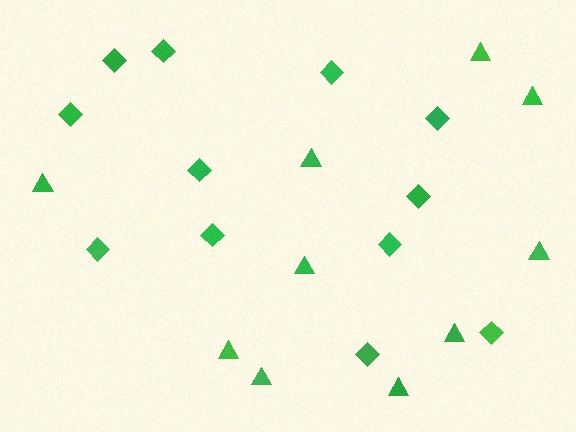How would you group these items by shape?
There are 2 groups: one group of diamonds (12) and one group of triangles (10).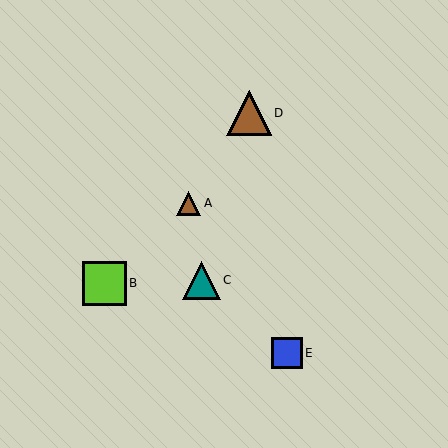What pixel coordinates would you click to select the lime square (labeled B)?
Click at (104, 283) to select the lime square B.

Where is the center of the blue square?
The center of the blue square is at (287, 353).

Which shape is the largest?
The brown triangle (labeled D) is the largest.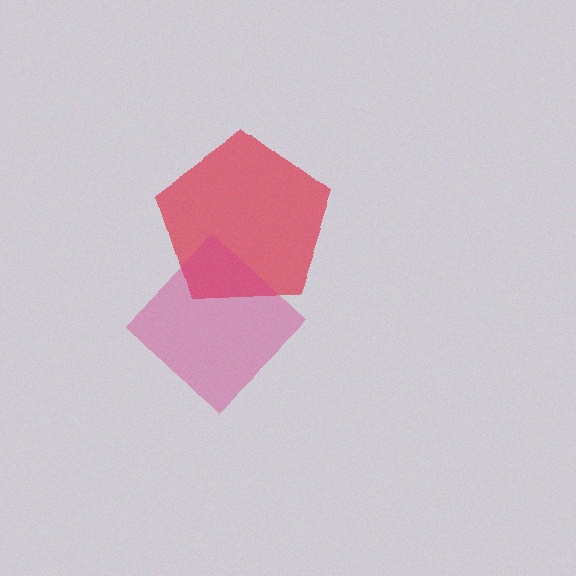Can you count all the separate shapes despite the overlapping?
Yes, there are 2 separate shapes.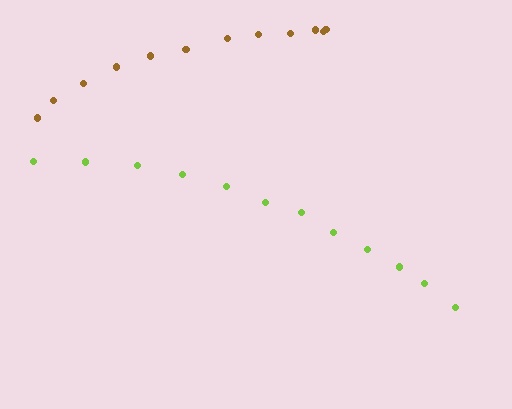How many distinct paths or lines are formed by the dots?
There are 2 distinct paths.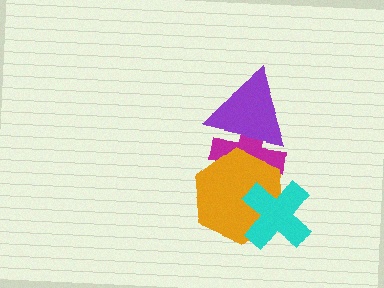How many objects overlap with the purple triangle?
2 objects overlap with the purple triangle.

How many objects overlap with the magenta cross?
3 objects overlap with the magenta cross.